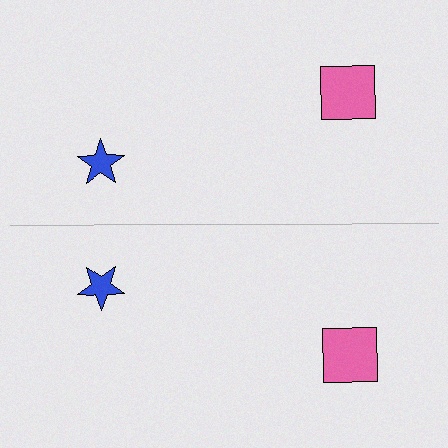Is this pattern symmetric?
Yes, this pattern has bilateral (reflection) symmetry.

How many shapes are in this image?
There are 4 shapes in this image.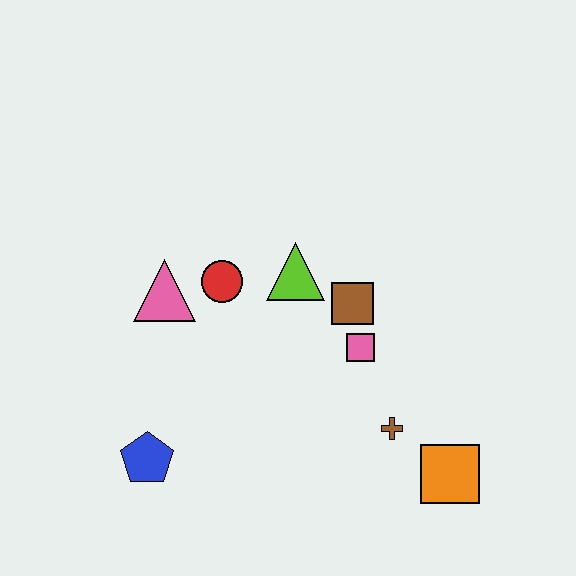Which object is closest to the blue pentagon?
The pink triangle is closest to the blue pentagon.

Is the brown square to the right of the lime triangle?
Yes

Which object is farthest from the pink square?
The blue pentagon is farthest from the pink square.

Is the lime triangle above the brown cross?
Yes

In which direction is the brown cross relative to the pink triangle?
The brown cross is to the right of the pink triangle.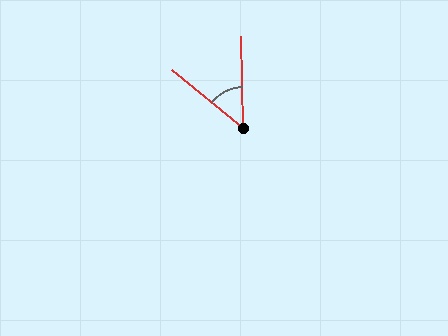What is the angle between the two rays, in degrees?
Approximately 50 degrees.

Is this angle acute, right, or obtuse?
It is acute.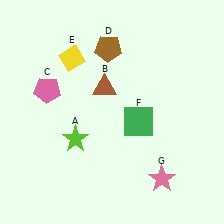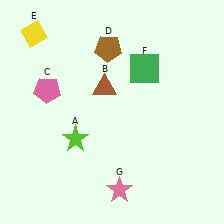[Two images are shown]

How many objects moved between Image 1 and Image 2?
3 objects moved between the two images.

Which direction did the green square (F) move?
The green square (F) moved up.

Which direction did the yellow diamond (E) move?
The yellow diamond (E) moved left.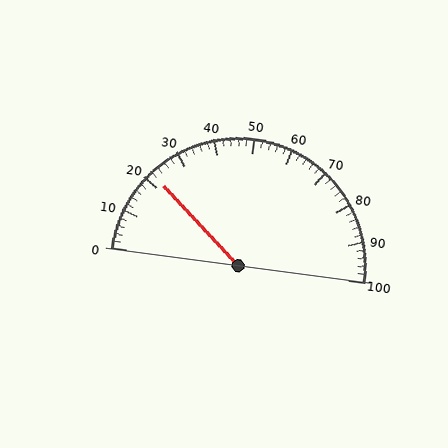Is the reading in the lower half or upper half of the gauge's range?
The reading is in the lower half of the range (0 to 100).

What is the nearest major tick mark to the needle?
The nearest major tick mark is 20.